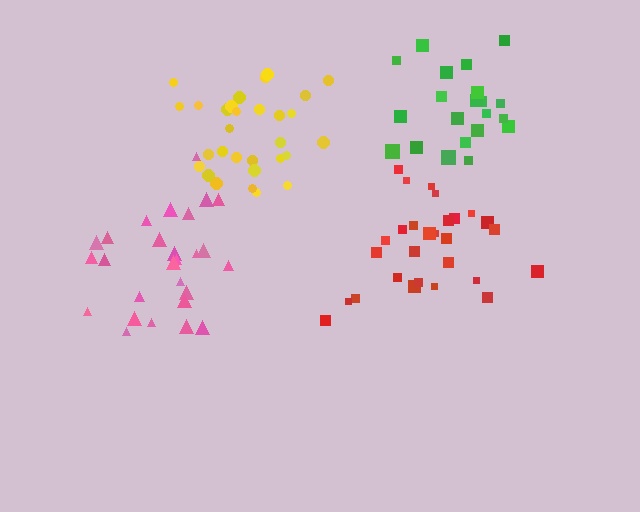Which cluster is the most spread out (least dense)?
Green.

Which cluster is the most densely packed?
Yellow.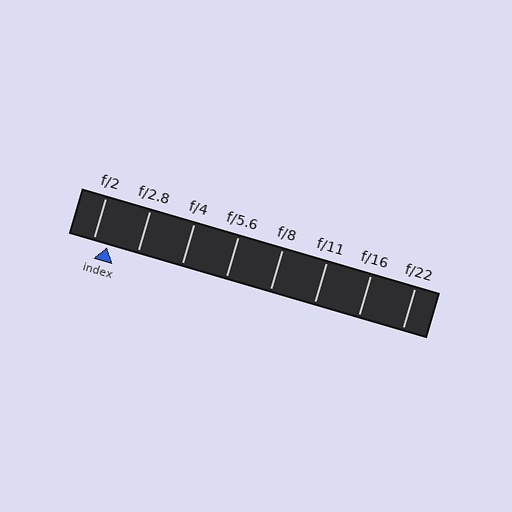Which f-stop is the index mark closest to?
The index mark is closest to f/2.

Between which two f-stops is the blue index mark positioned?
The index mark is between f/2 and f/2.8.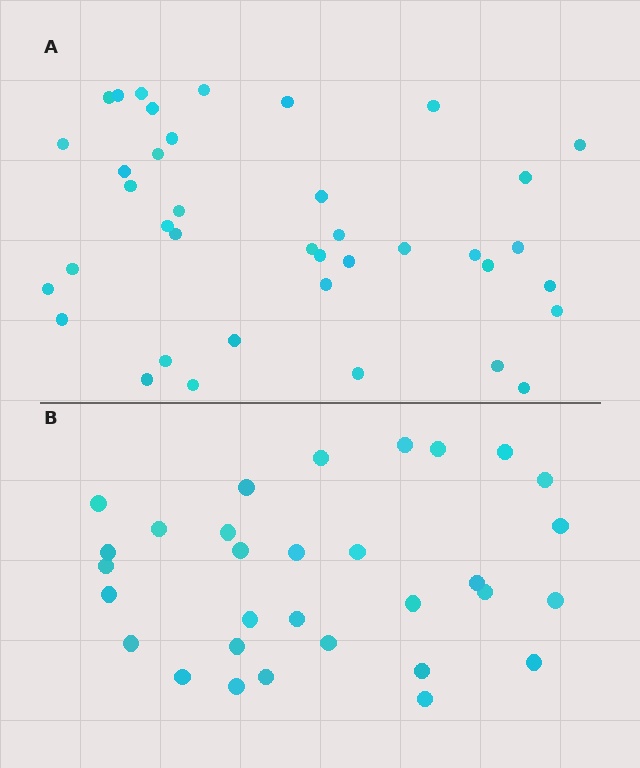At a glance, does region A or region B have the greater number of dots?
Region A (the top region) has more dots.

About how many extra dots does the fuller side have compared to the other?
Region A has roughly 8 or so more dots than region B.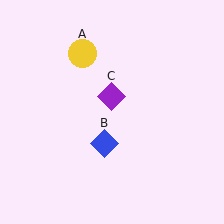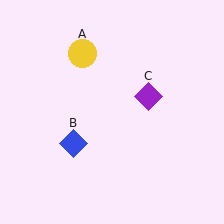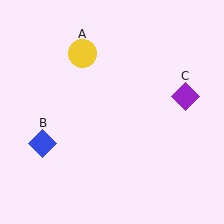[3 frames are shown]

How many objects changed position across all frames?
2 objects changed position: blue diamond (object B), purple diamond (object C).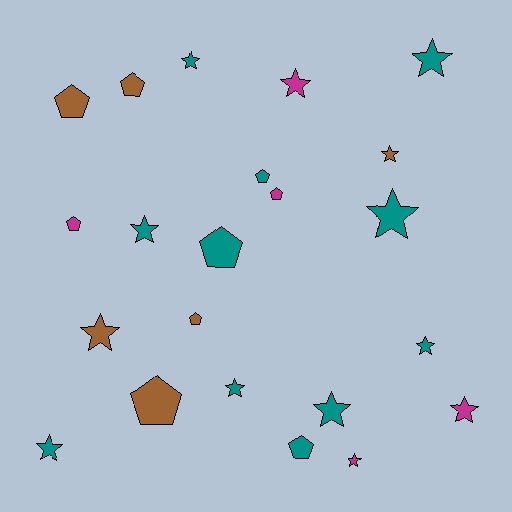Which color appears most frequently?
Teal, with 11 objects.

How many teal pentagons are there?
There are 3 teal pentagons.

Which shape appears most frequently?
Star, with 13 objects.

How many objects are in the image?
There are 22 objects.